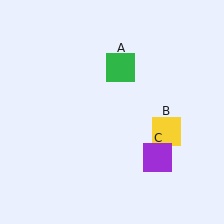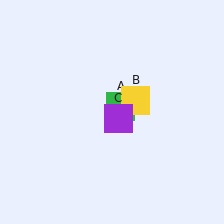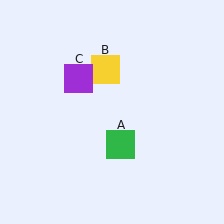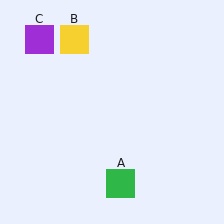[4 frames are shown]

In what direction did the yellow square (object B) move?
The yellow square (object B) moved up and to the left.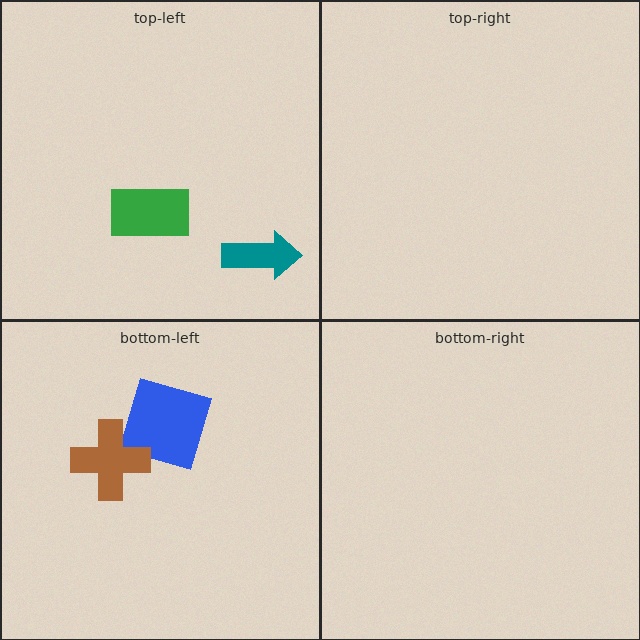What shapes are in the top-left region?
The green rectangle, the teal arrow.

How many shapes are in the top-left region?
2.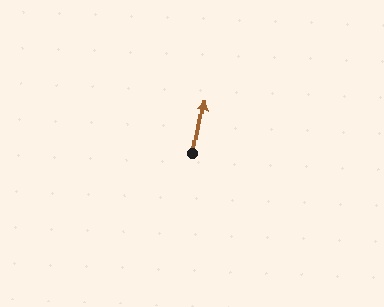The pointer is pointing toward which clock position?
Roughly 12 o'clock.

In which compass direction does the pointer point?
North.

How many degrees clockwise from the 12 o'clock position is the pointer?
Approximately 11 degrees.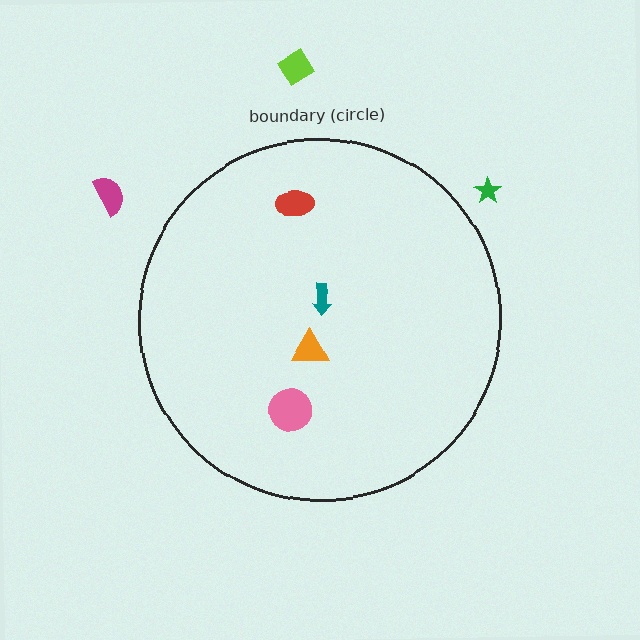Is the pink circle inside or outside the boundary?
Inside.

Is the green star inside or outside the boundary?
Outside.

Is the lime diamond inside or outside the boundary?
Outside.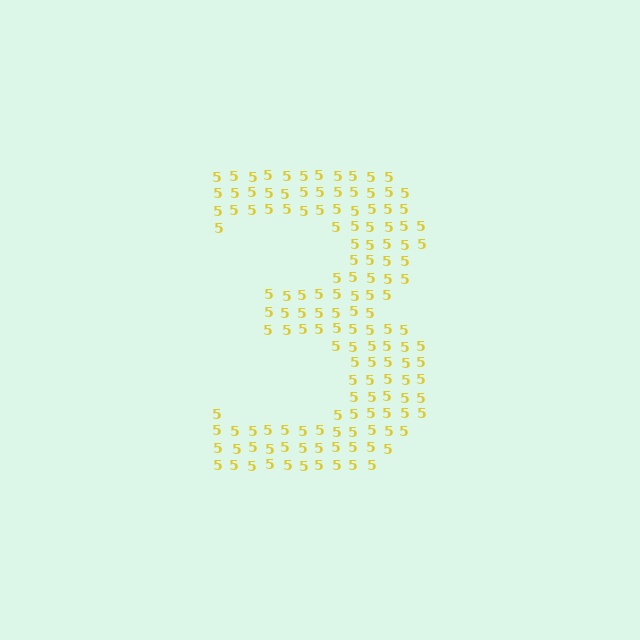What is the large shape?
The large shape is the digit 3.